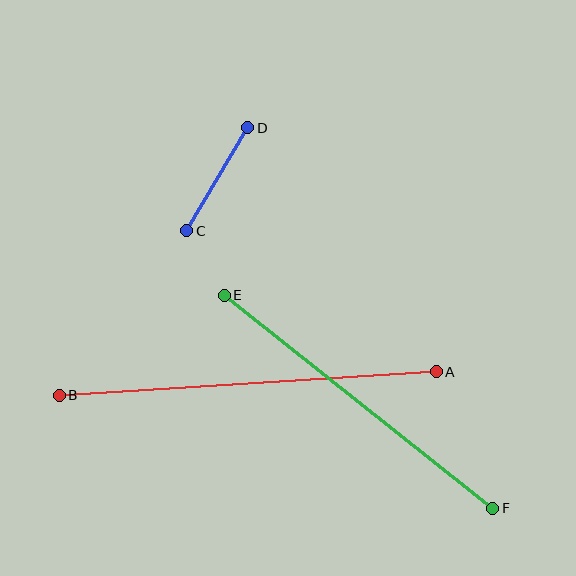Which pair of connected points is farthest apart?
Points A and B are farthest apart.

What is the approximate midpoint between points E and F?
The midpoint is at approximately (358, 402) pixels.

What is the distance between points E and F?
The distance is approximately 343 pixels.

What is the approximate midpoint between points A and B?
The midpoint is at approximately (248, 384) pixels.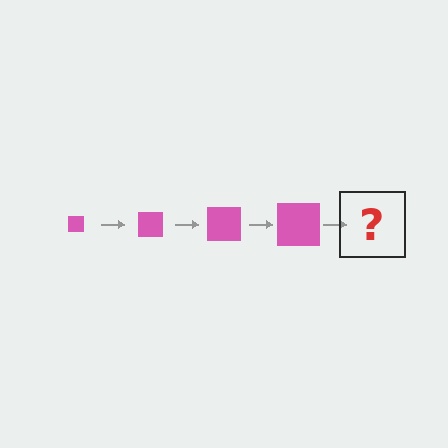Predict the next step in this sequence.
The next step is a pink square, larger than the previous one.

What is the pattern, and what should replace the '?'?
The pattern is that the square gets progressively larger each step. The '?' should be a pink square, larger than the previous one.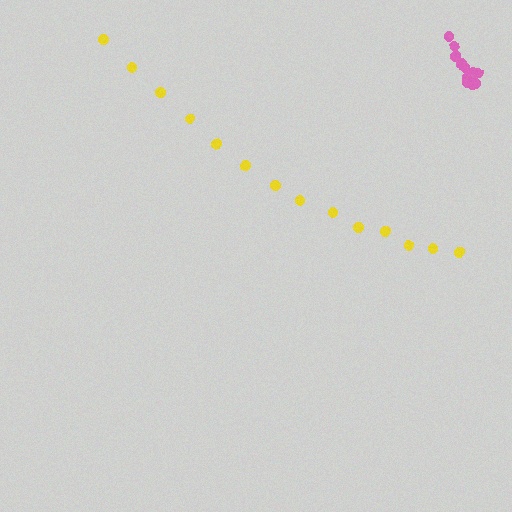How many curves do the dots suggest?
There are 2 distinct paths.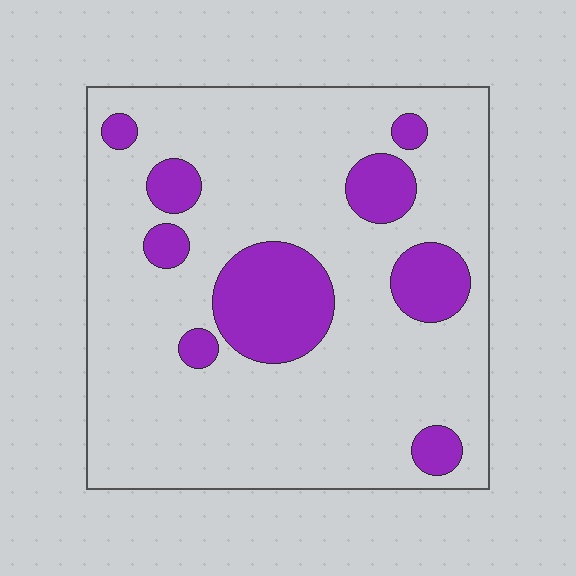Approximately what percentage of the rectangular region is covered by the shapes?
Approximately 20%.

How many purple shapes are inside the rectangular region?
9.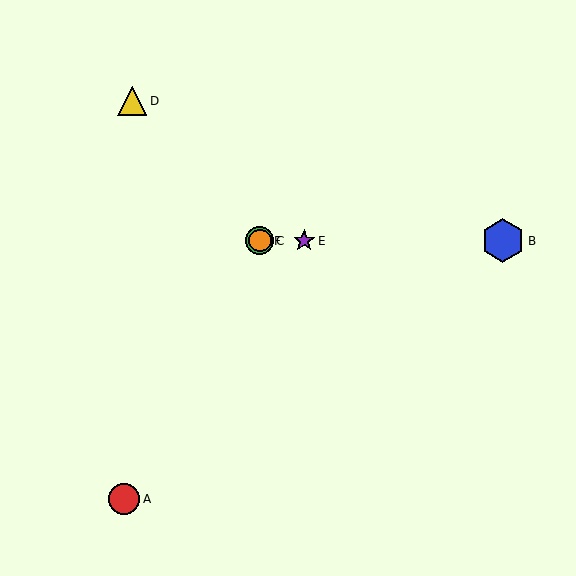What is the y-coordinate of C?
Object C is at y≈241.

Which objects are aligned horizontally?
Objects B, C, E, F are aligned horizontally.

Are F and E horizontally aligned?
Yes, both are at y≈241.